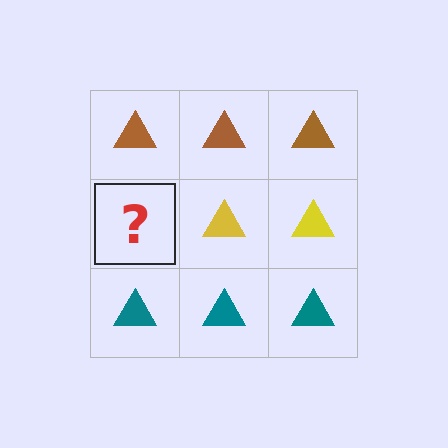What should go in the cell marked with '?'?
The missing cell should contain a yellow triangle.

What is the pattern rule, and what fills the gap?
The rule is that each row has a consistent color. The gap should be filled with a yellow triangle.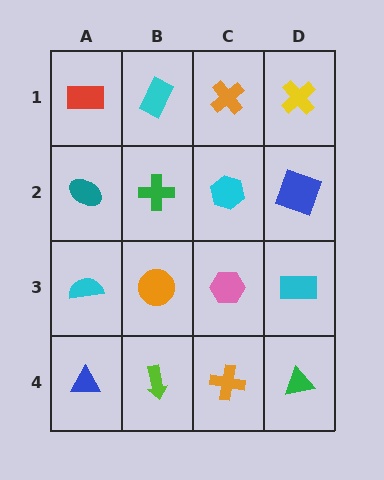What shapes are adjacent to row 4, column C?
A pink hexagon (row 3, column C), a lime arrow (row 4, column B), a green triangle (row 4, column D).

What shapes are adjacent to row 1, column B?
A green cross (row 2, column B), a red rectangle (row 1, column A), an orange cross (row 1, column C).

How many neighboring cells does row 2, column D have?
3.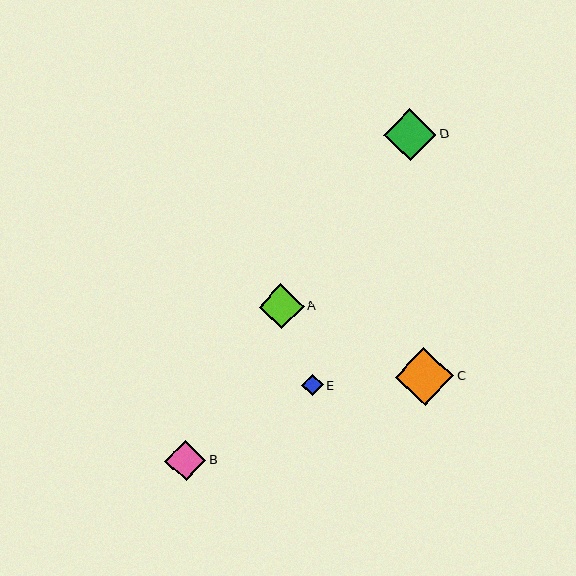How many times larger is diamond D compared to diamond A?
Diamond D is approximately 1.2 times the size of diamond A.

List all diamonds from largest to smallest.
From largest to smallest: C, D, A, B, E.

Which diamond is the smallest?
Diamond E is the smallest with a size of approximately 21 pixels.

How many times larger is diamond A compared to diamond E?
Diamond A is approximately 2.1 times the size of diamond E.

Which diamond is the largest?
Diamond C is the largest with a size of approximately 58 pixels.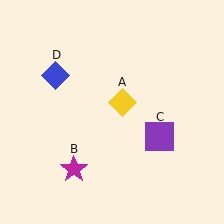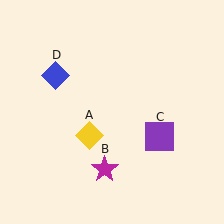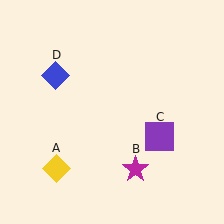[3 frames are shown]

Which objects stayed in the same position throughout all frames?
Purple square (object C) and blue diamond (object D) remained stationary.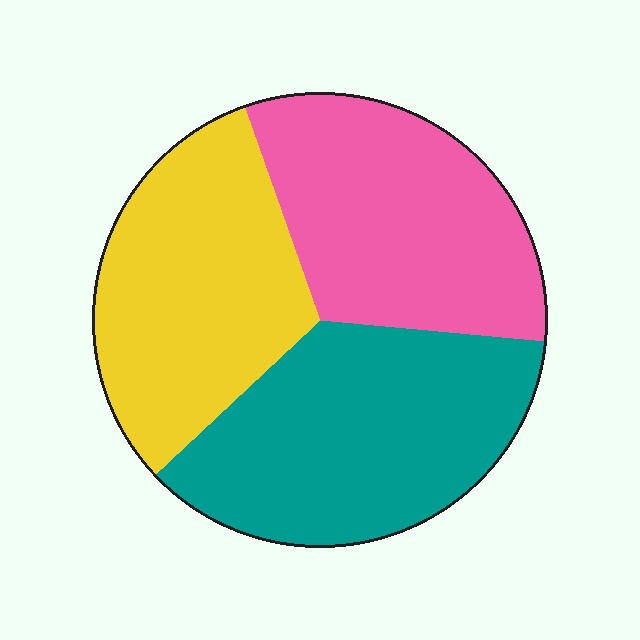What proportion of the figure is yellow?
Yellow takes up about one third (1/3) of the figure.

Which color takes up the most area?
Teal, at roughly 35%.